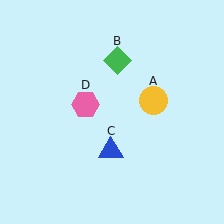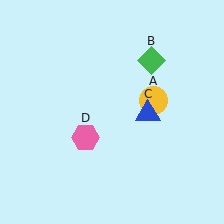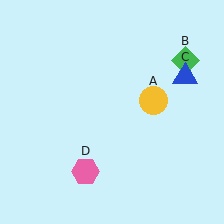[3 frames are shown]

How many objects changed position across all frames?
3 objects changed position: green diamond (object B), blue triangle (object C), pink hexagon (object D).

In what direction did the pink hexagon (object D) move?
The pink hexagon (object D) moved down.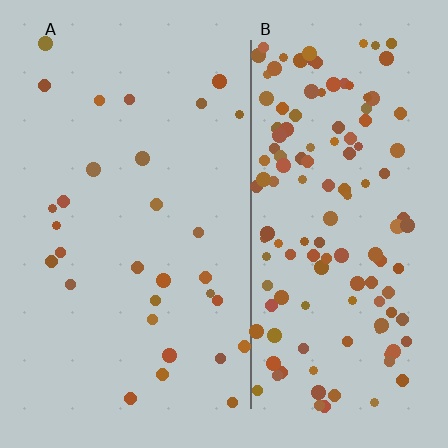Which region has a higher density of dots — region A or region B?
B (the right).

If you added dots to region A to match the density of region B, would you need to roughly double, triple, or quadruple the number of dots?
Approximately quadruple.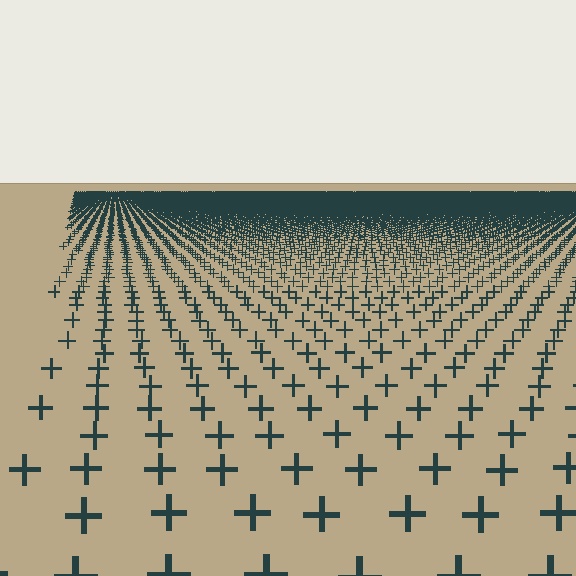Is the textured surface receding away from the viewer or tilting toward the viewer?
The surface is receding away from the viewer. Texture elements get smaller and denser toward the top.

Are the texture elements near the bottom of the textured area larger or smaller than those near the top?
Larger. Near the bottom, elements are closer to the viewer and appear at a bigger on-screen size.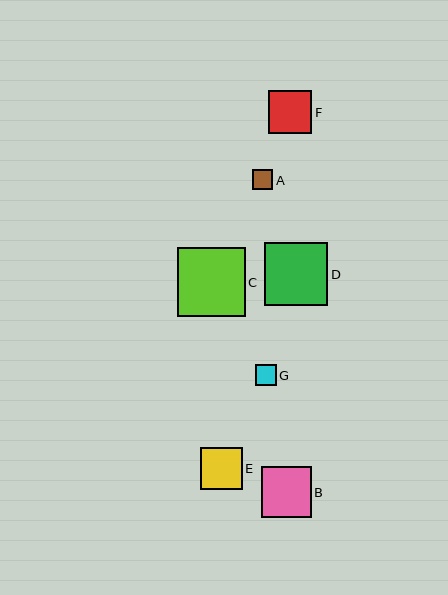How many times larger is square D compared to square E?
Square D is approximately 1.5 times the size of square E.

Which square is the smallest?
Square A is the smallest with a size of approximately 21 pixels.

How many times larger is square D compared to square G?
Square D is approximately 3.1 times the size of square G.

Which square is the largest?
Square C is the largest with a size of approximately 68 pixels.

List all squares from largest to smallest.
From largest to smallest: C, D, B, F, E, G, A.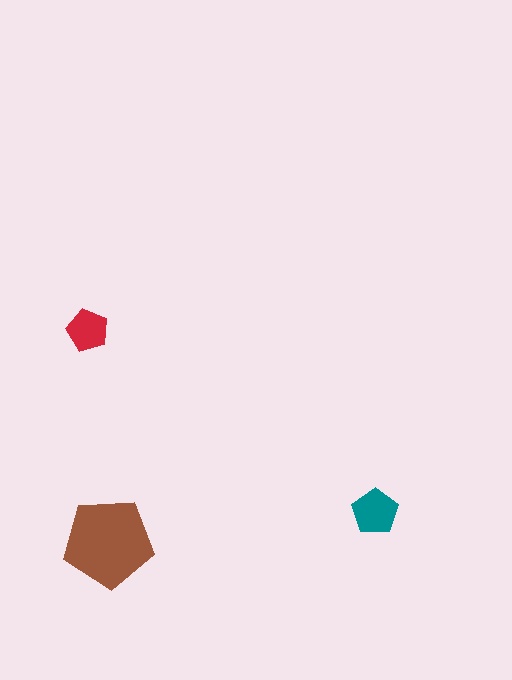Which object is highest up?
The red pentagon is topmost.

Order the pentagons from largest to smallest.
the brown one, the teal one, the red one.